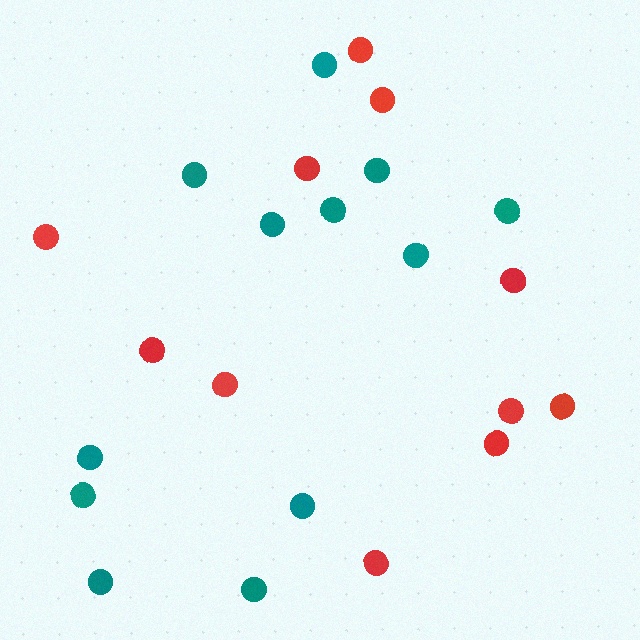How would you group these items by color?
There are 2 groups: one group of teal circles (12) and one group of red circles (11).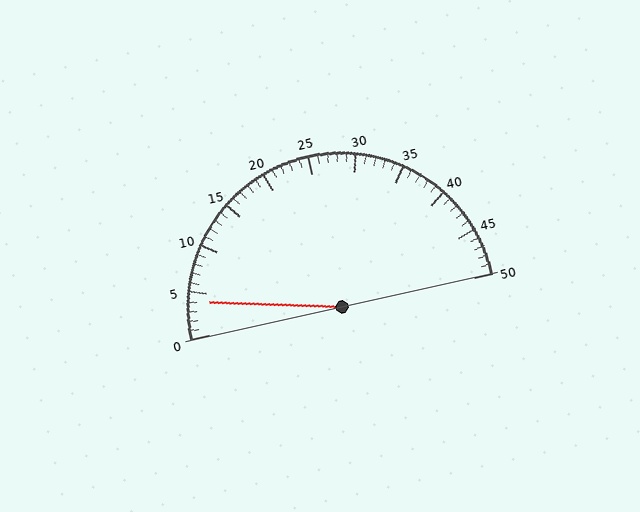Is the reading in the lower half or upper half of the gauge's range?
The reading is in the lower half of the range (0 to 50).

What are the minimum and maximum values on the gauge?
The gauge ranges from 0 to 50.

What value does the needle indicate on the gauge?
The needle indicates approximately 4.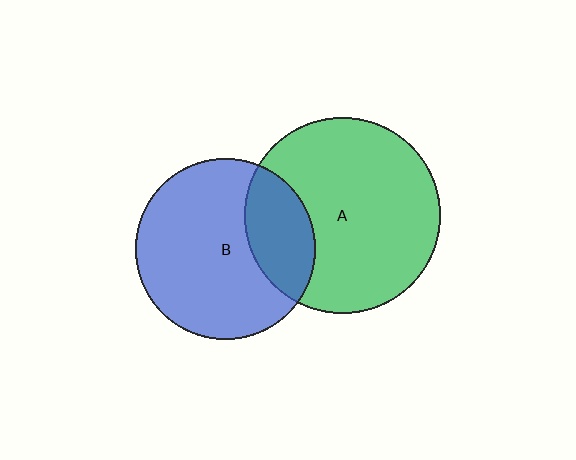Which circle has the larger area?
Circle A (green).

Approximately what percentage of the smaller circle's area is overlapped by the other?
Approximately 25%.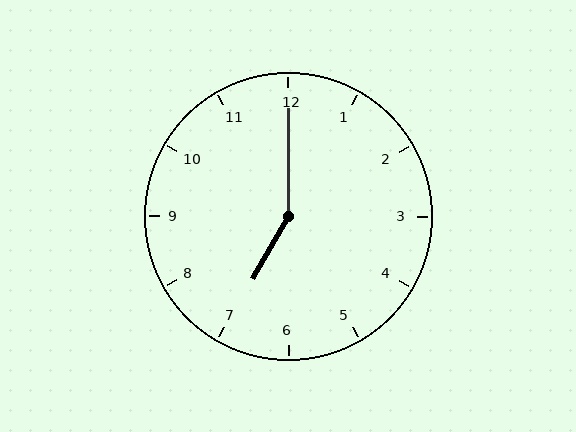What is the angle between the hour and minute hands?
Approximately 150 degrees.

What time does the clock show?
7:00.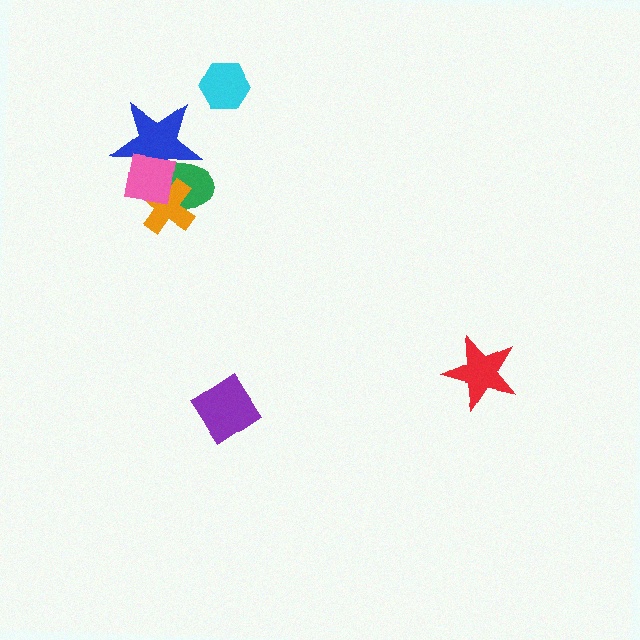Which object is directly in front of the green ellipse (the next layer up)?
The orange cross is directly in front of the green ellipse.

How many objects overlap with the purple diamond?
0 objects overlap with the purple diamond.